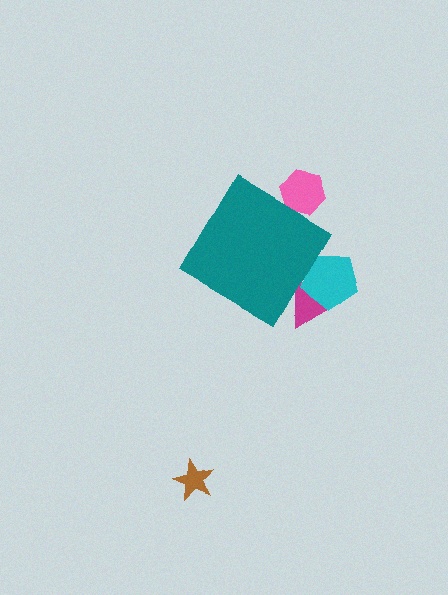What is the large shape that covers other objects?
A teal diamond.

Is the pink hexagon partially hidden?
Yes, the pink hexagon is partially hidden behind the teal diamond.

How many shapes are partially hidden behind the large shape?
3 shapes are partially hidden.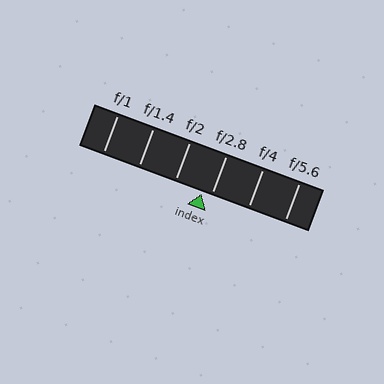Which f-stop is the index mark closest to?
The index mark is closest to f/2.8.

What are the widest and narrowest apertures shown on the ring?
The widest aperture shown is f/1 and the narrowest is f/5.6.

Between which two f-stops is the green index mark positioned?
The index mark is between f/2 and f/2.8.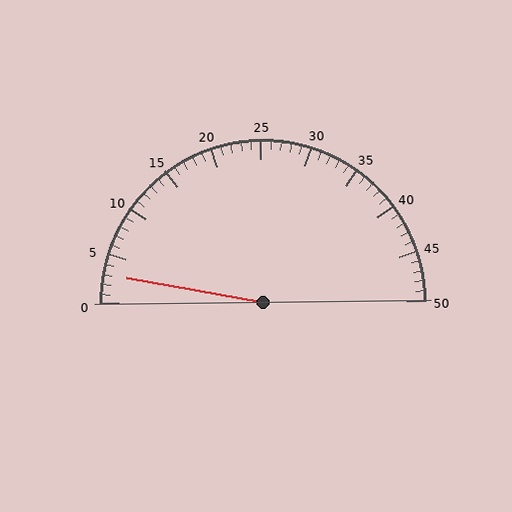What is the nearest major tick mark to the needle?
The nearest major tick mark is 5.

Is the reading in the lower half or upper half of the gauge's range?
The reading is in the lower half of the range (0 to 50).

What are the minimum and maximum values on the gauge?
The gauge ranges from 0 to 50.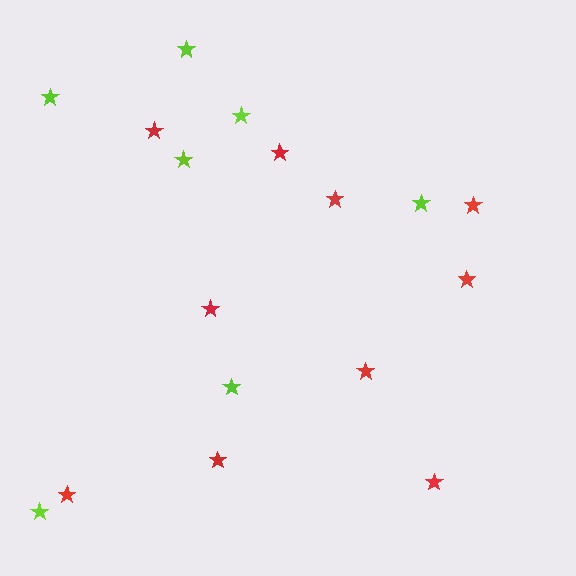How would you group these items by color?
There are 2 groups: one group of lime stars (7) and one group of red stars (10).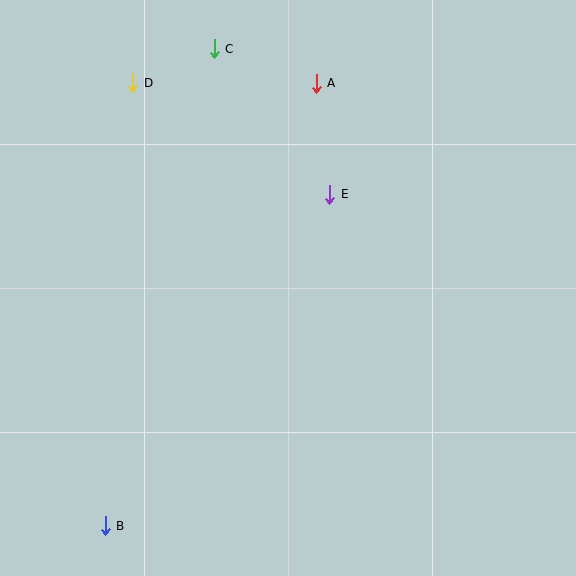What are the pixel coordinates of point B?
Point B is at (105, 526).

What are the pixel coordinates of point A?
Point A is at (316, 83).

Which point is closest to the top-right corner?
Point A is closest to the top-right corner.